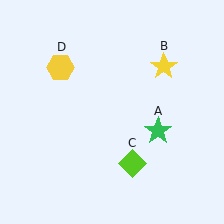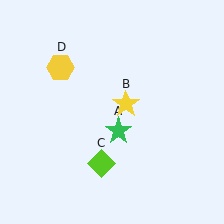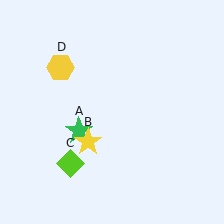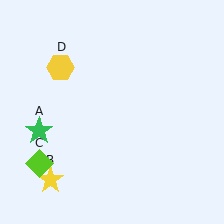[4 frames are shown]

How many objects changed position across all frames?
3 objects changed position: green star (object A), yellow star (object B), lime diamond (object C).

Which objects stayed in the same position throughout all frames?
Yellow hexagon (object D) remained stationary.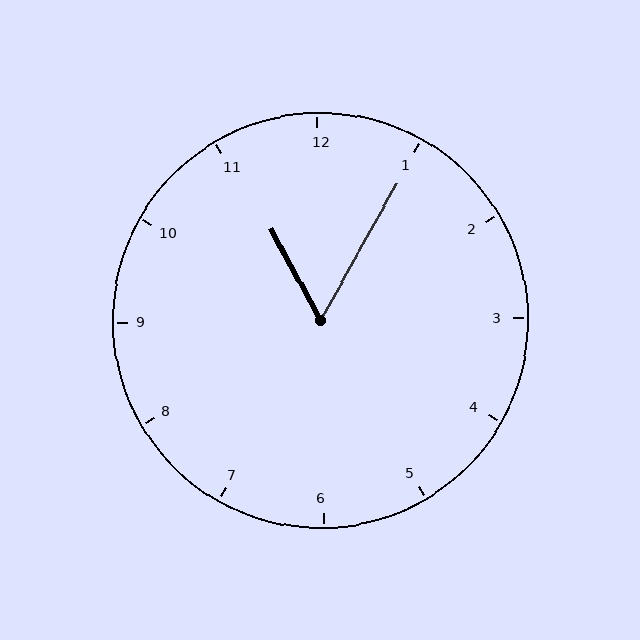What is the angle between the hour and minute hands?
Approximately 58 degrees.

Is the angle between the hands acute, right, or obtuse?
It is acute.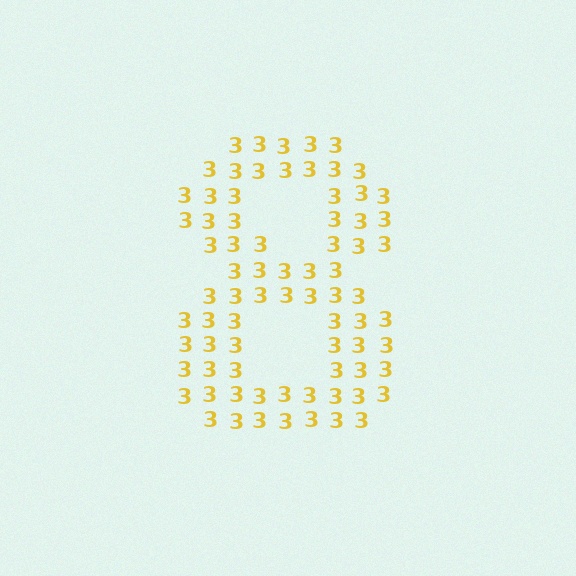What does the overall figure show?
The overall figure shows the digit 8.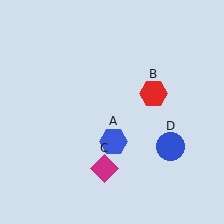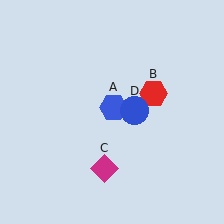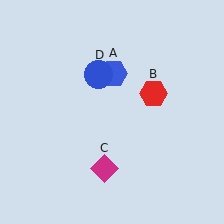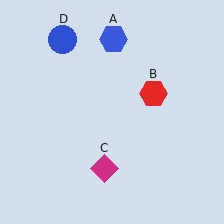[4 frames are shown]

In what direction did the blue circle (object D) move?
The blue circle (object D) moved up and to the left.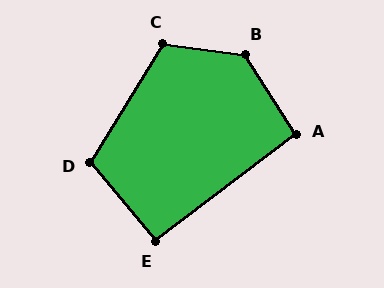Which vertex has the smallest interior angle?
E, at approximately 92 degrees.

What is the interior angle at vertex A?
Approximately 95 degrees (approximately right).